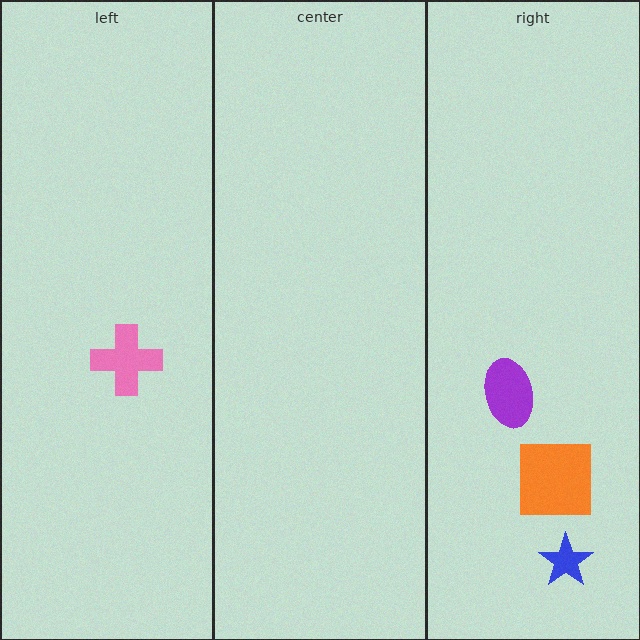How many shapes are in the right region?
3.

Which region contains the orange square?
The right region.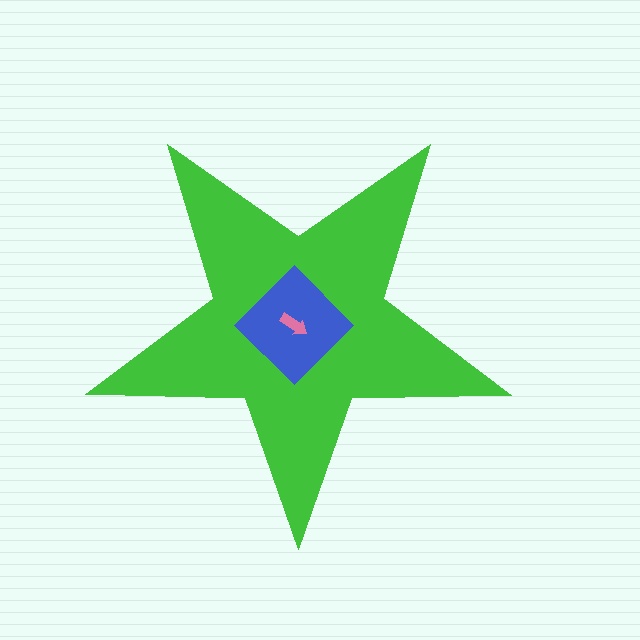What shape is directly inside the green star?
The blue diamond.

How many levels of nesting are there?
3.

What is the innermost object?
The pink arrow.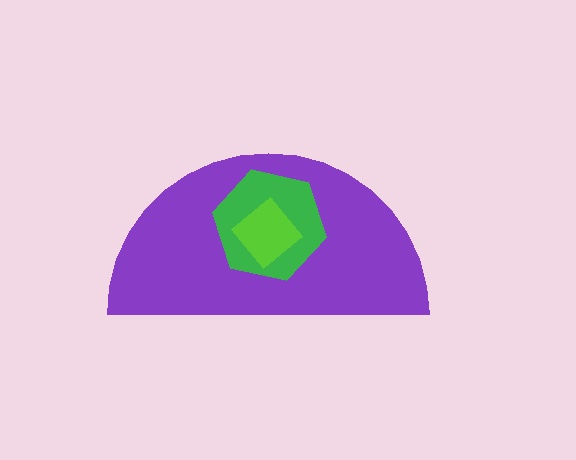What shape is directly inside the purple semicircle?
The green hexagon.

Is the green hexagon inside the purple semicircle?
Yes.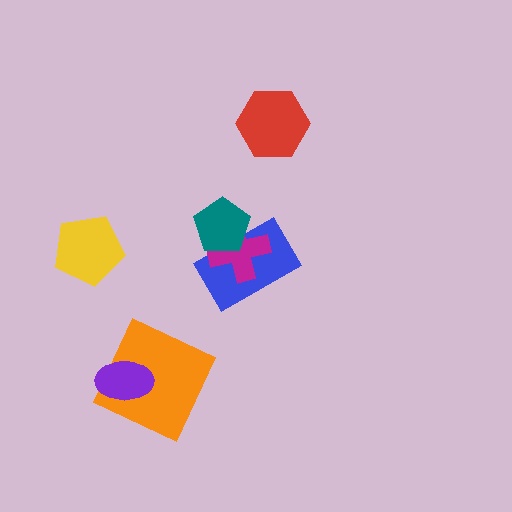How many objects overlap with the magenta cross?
2 objects overlap with the magenta cross.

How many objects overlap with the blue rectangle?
2 objects overlap with the blue rectangle.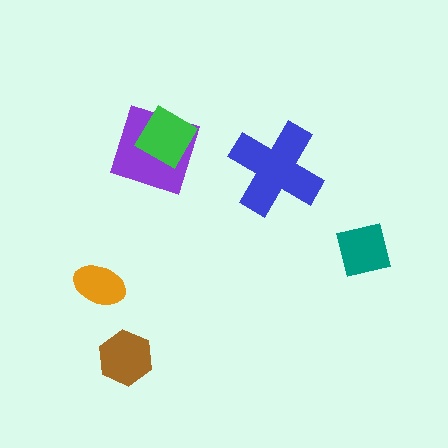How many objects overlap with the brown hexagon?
0 objects overlap with the brown hexagon.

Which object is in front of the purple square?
The green diamond is in front of the purple square.